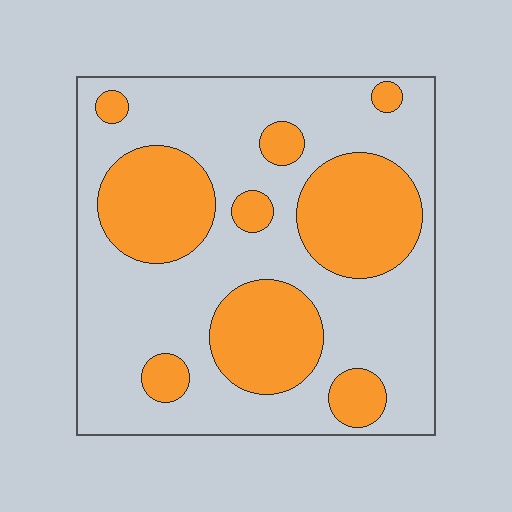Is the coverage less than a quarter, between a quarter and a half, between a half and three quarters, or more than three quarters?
Between a quarter and a half.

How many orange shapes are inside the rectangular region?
9.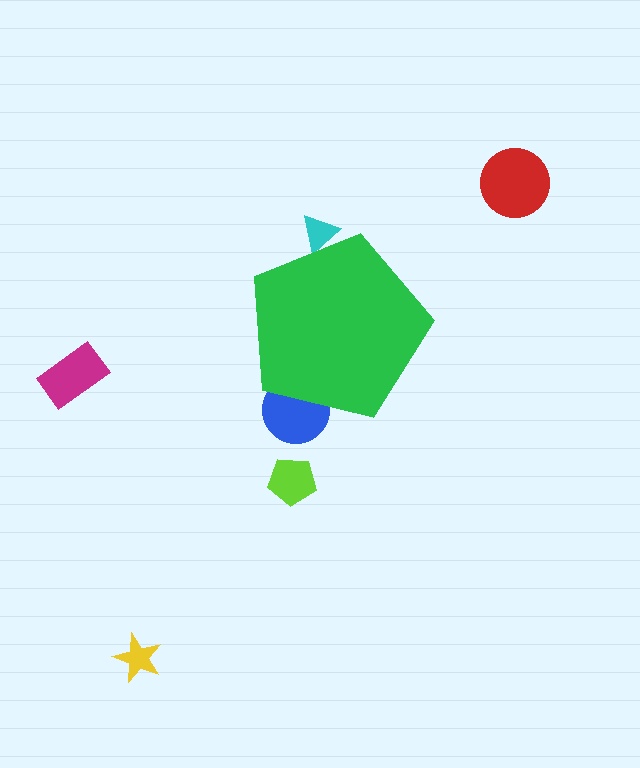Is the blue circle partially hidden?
Yes, the blue circle is partially hidden behind the green pentagon.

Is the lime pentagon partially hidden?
No, the lime pentagon is fully visible.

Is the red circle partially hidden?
No, the red circle is fully visible.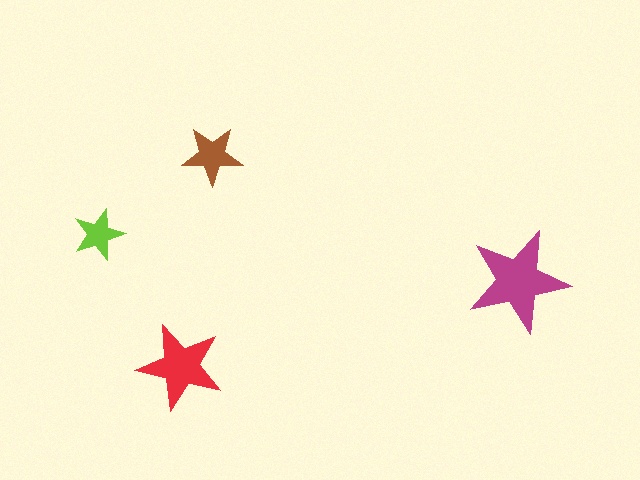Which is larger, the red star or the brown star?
The red one.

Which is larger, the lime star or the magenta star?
The magenta one.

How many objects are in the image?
There are 4 objects in the image.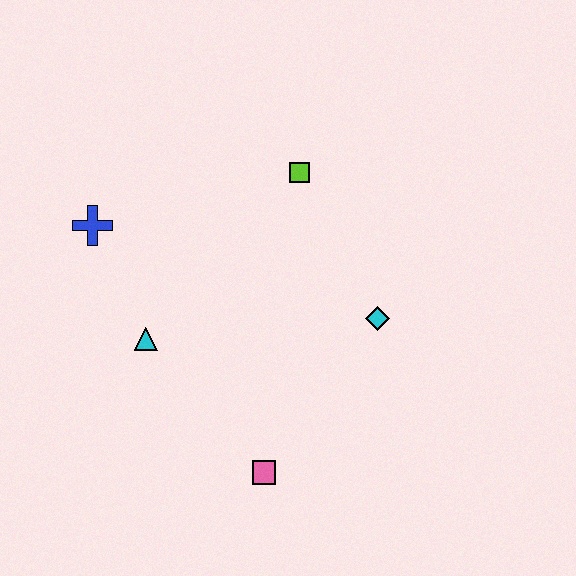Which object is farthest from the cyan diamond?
The blue cross is farthest from the cyan diamond.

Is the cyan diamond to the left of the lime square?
No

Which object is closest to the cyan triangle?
The blue cross is closest to the cyan triangle.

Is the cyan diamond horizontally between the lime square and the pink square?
No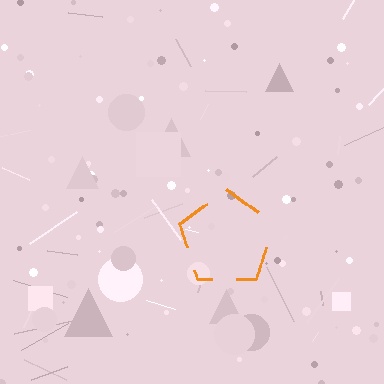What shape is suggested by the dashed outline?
The dashed outline suggests a pentagon.